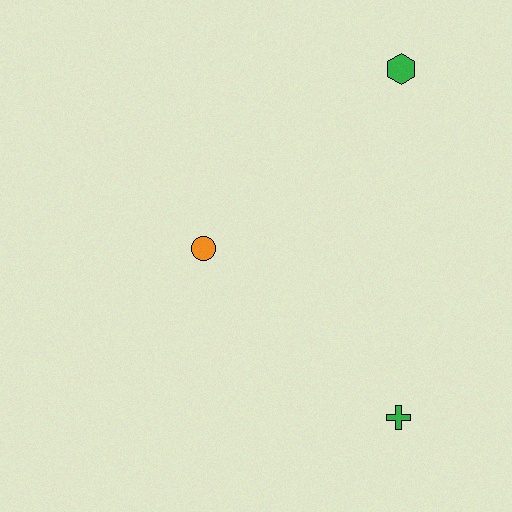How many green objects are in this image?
There are 2 green objects.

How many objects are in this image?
There are 3 objects.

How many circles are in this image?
There is 1 circle.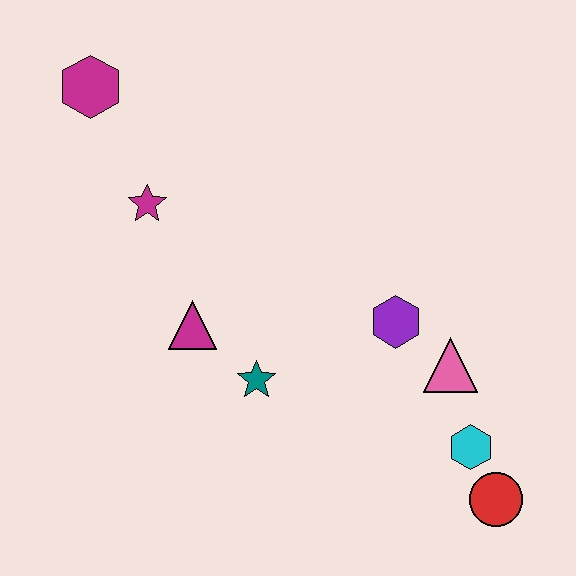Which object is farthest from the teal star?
The magenta hexagon is farthest from the teal star.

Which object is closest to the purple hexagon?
The pink triangle is closest to the purple hexagon.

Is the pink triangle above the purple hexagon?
No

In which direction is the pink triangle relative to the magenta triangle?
The pink triangle is to the right of the magenta triangle.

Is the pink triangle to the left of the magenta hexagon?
No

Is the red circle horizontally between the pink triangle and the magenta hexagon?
No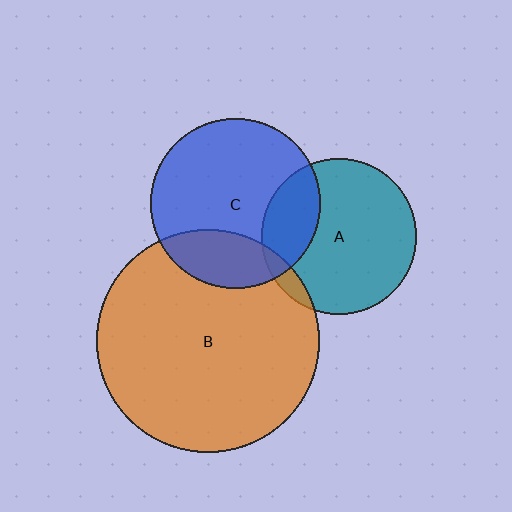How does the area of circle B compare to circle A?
Approximately 2.1 times.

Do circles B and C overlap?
Yes.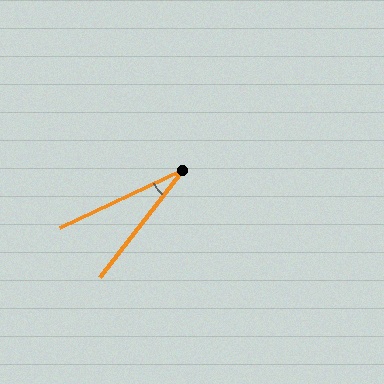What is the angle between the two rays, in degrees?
Approximately 27 degrees.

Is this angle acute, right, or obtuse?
It is acute.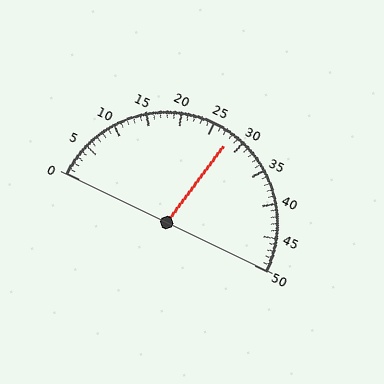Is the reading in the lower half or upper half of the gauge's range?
The reading is in the upper half of the range (0 to 50).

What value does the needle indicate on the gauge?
The needle indicates approximately 28.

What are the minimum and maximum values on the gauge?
The gauge ranges from 0 to 50.